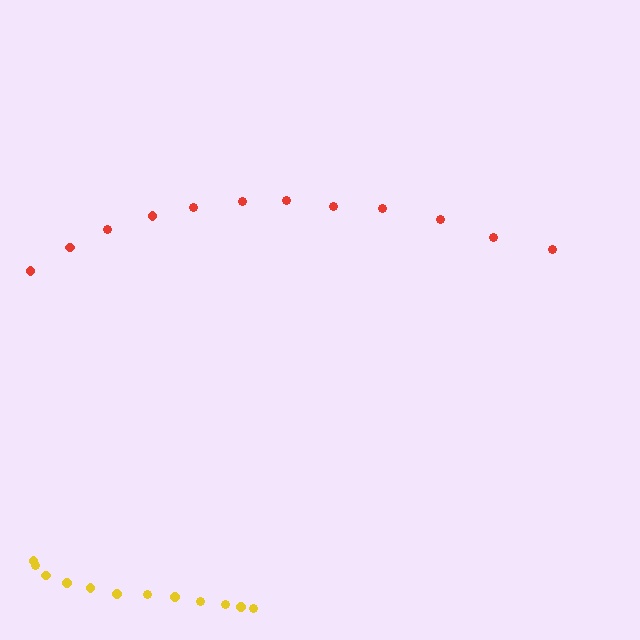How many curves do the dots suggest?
There are 2 distinct paths.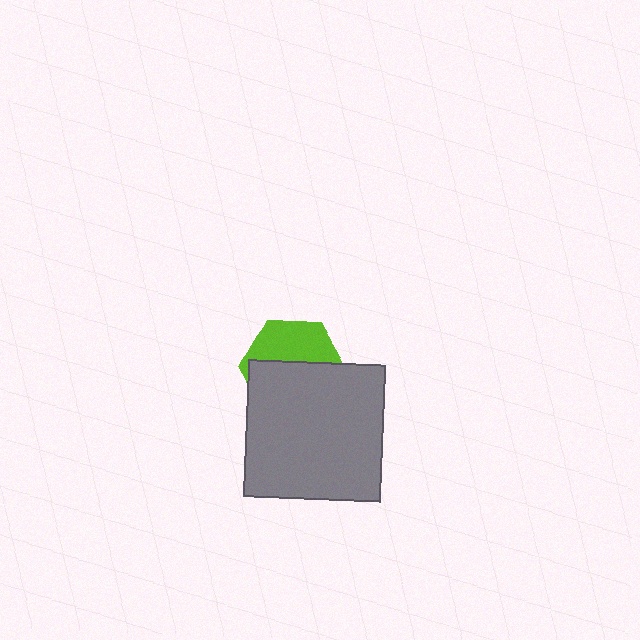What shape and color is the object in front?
The object in front is a gray square.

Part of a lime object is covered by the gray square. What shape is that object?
It is a hexagon.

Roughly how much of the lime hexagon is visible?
A small part of it is visible (roughly 41%).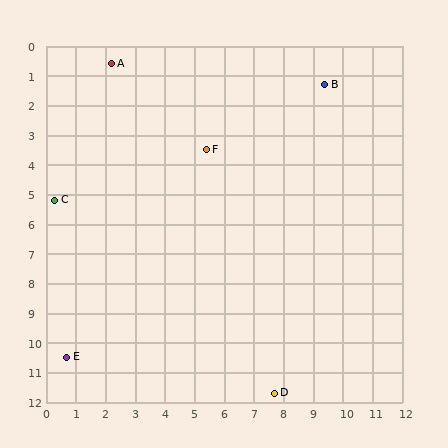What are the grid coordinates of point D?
Point D is at approximately (7.7, 11.7).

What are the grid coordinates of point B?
Point B is at approximately (9.4, 1.3).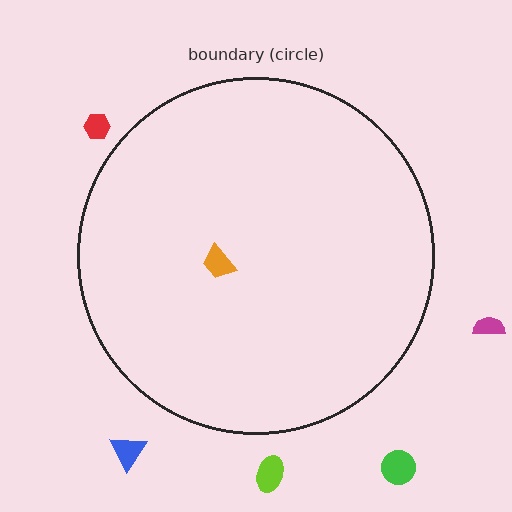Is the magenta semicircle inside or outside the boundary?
Outside.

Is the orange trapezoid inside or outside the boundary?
Inside.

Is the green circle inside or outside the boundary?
Outside.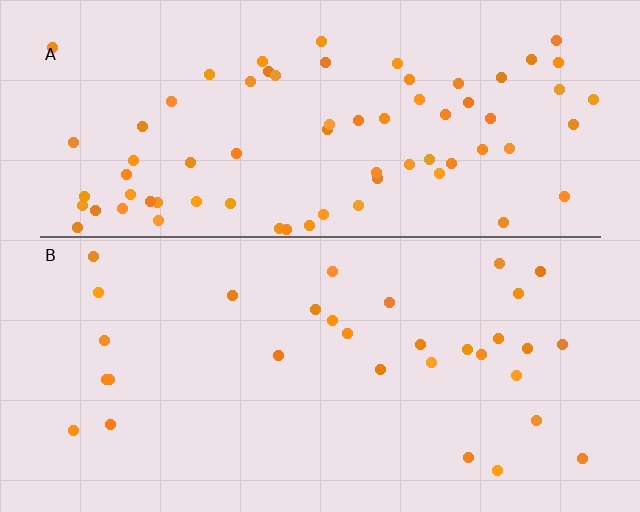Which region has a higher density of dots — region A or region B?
A (the top).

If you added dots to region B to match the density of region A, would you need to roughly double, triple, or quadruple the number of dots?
Approximately double.